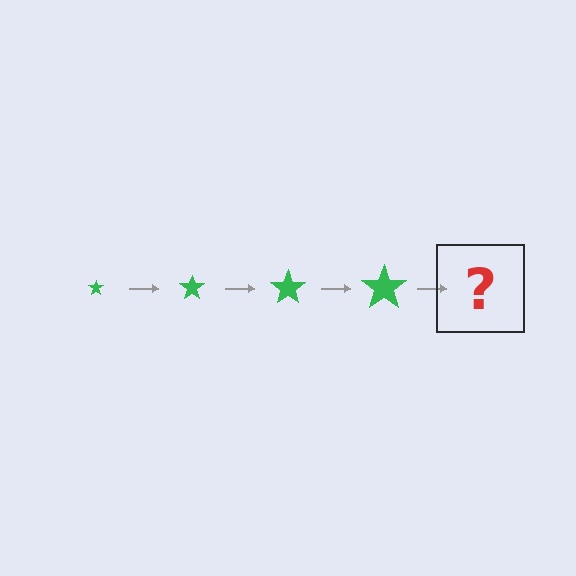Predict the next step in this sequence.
The next step is a green star, larger than the previous one.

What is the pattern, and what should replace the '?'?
The pattern is that the star gets progressively larger each step. The '?' should be a green star, larger than the previous one.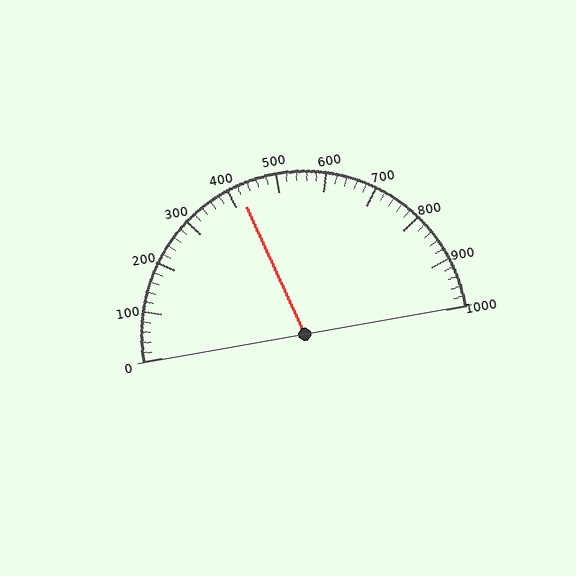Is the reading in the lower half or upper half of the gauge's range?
The reading is in the lower half of the range (0 to 1000).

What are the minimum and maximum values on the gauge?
The gauge ranges from 0 to 1000.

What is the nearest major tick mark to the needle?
The nearest major tick mark is 400.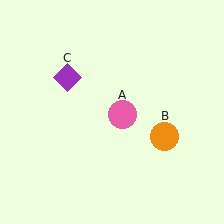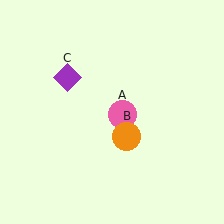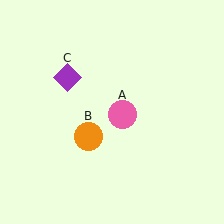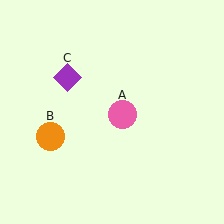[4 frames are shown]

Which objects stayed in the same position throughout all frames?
Pink circle (object A) and purple diamond (object C) remained stationary.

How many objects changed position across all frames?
1 object changed position: orange circle (object B).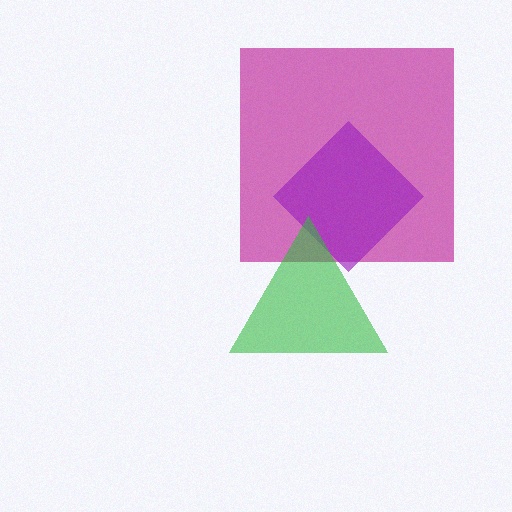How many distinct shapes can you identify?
There are 3 distinct shapes: a magenta square, a purple diamond, a green triangle.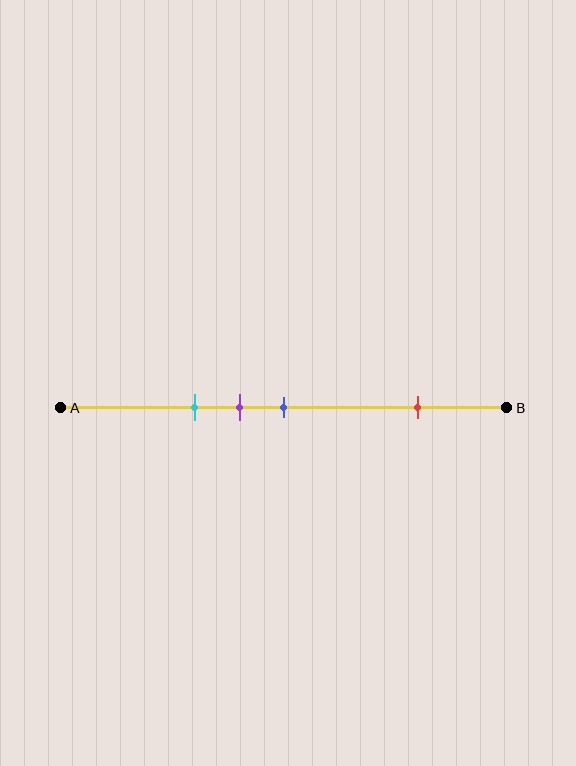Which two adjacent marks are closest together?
The purple and blue marks are the closest adjacent pair.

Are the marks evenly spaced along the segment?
No, the marks are not evenly spaced.